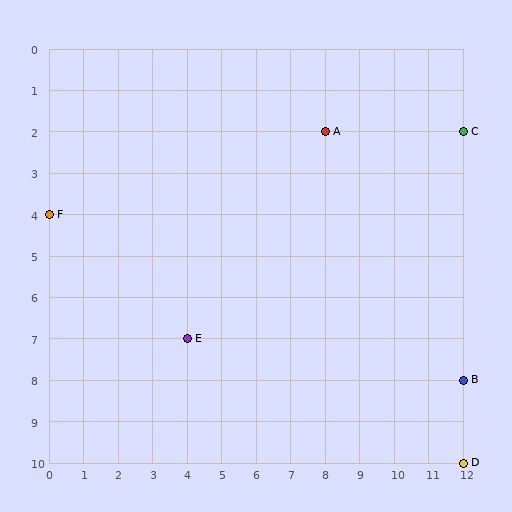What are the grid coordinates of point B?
Point B is at grid coordinates (12, 8).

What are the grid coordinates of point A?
Point A is at grid coordinates (8, 2).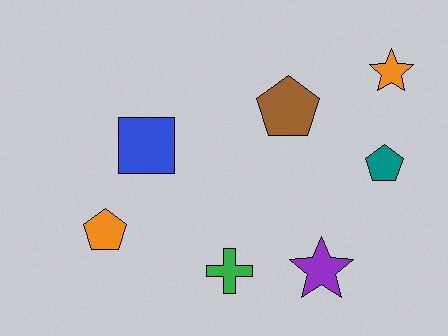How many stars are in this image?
There are 2 stars.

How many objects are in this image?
There are 7 objects.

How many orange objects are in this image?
There are 2 orange objects.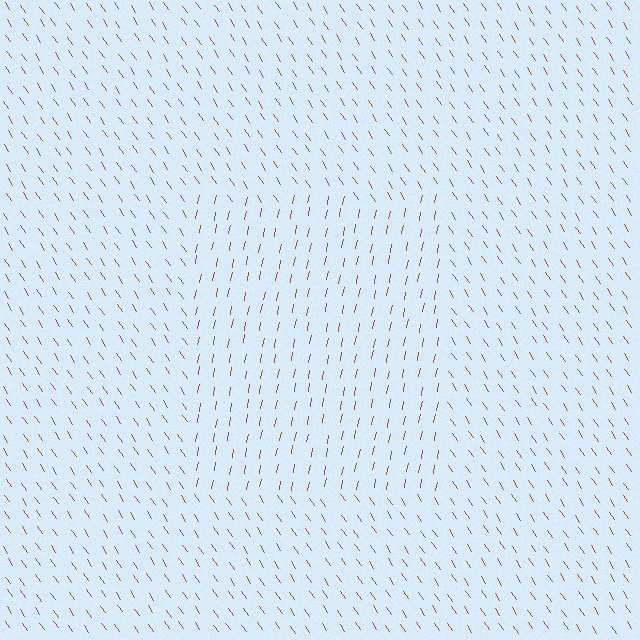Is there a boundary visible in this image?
Yes, there is a texture boundary formed by a change in line orientation.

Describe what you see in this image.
The image is filled with small brown line segments. A rectangle region in the image has lines oriented differently from the surrounding lines, creating a visible texture boundary.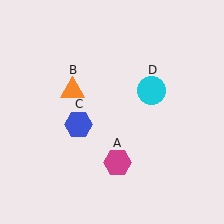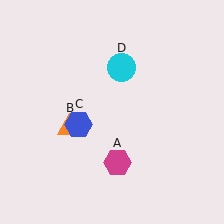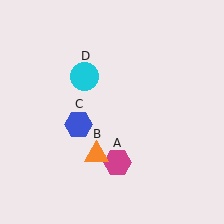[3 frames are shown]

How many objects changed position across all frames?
2 objects changed position: orange triangle (object B), cyan circle (object D).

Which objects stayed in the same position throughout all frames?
Magenta hexagon (object A) and blue hexagon (object C) remained stationary.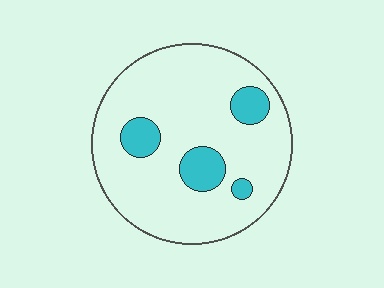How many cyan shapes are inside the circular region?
4.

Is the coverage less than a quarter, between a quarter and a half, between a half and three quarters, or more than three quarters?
Less than a quarter.